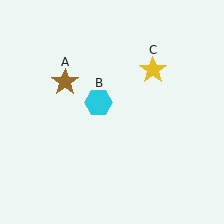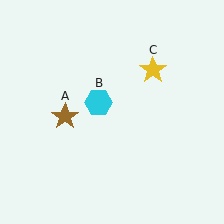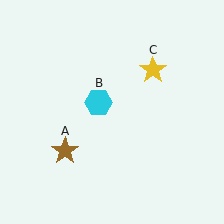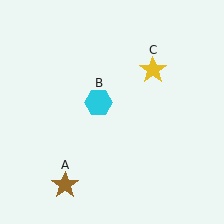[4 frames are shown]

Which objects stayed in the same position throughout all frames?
Cyan hexagon (object B) and yellow star (object C) remained stationary.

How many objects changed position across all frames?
1 object changed position: brown star (object A).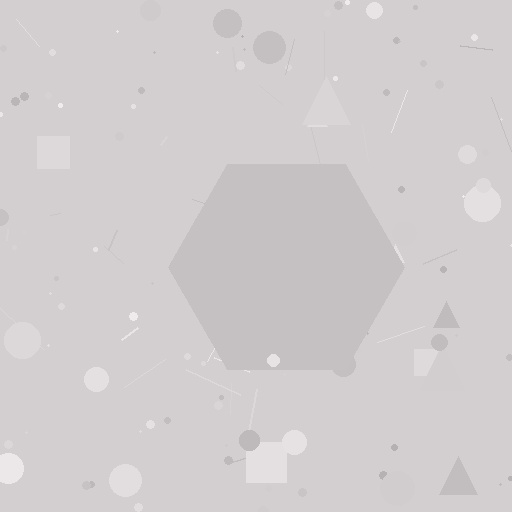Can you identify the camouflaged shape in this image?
The camouflaged shape is a hexagon.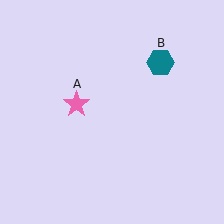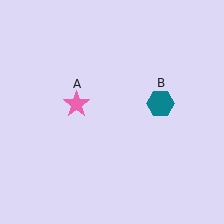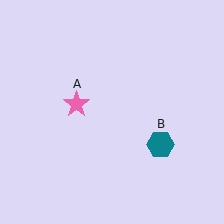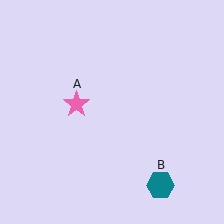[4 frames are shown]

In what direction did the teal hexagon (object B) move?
The teal hexagon (object B) moved down.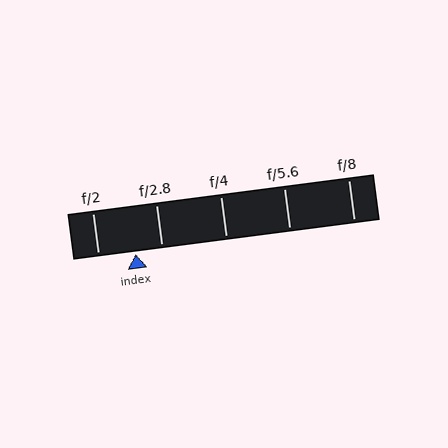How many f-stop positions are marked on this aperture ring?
There are 5 f-stop positions marked.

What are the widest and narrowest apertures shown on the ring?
The widest aperture shown is f/2 and the narrowest is f/8.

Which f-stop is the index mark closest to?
The index mark is closest to f/2.8.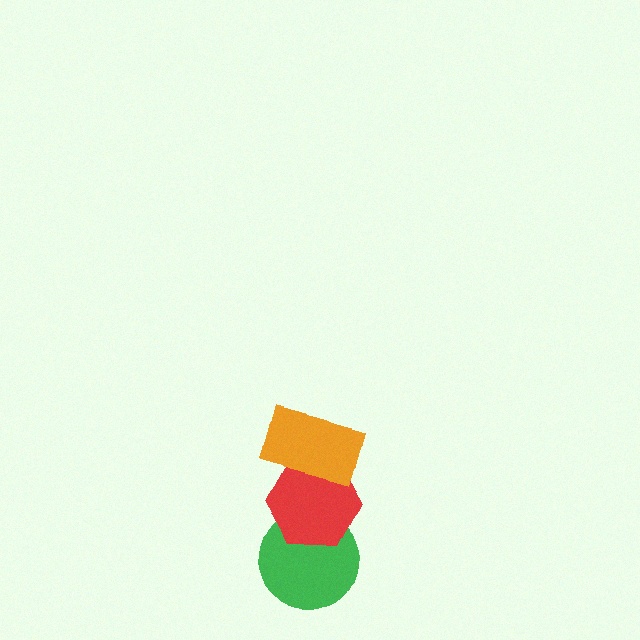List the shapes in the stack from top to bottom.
From top to bottom: the orange rectangle, the red hexagon, the green circle.